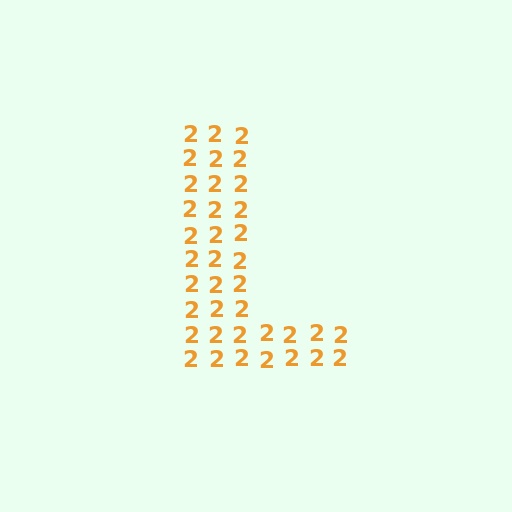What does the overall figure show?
The overall figure shows the letter L.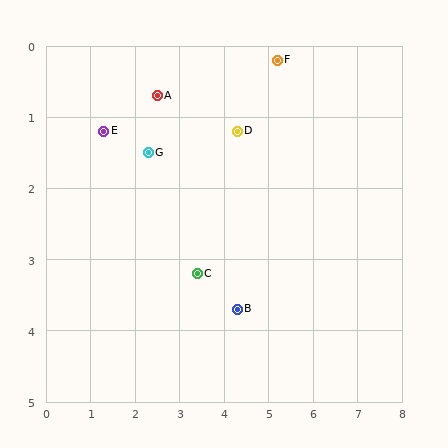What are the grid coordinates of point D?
Point D is at approximately (4.3, 1.2).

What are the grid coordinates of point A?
Point A is at approximately (2.5, 0.7).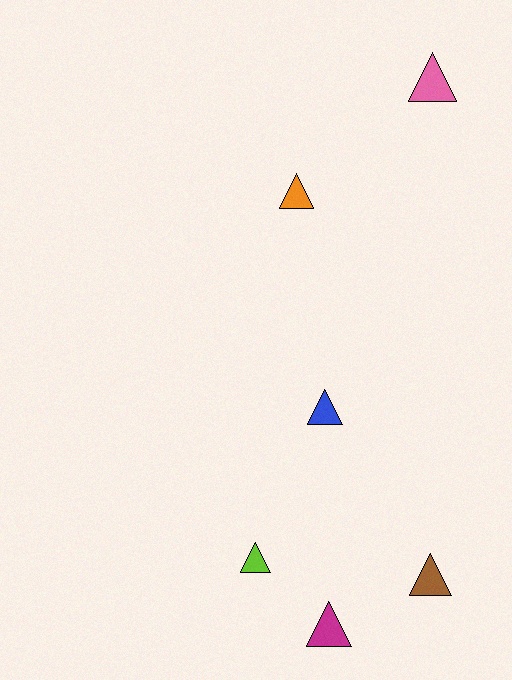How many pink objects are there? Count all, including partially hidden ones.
There is 1 pink object.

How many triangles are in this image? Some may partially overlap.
There are 6 triangles.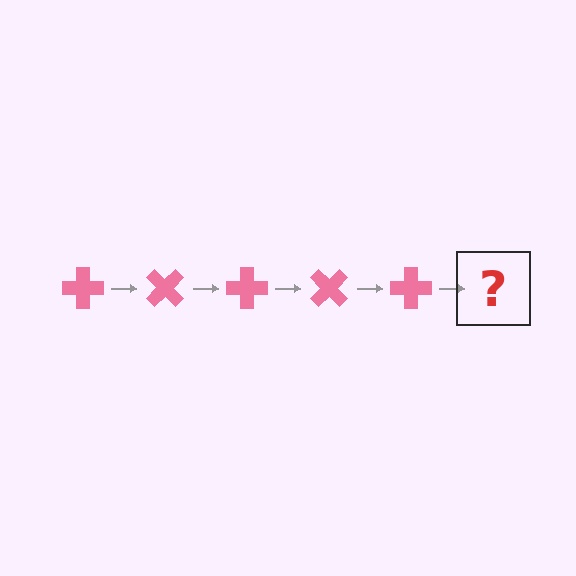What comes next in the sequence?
The next element should be a pink cross rotated 225 degrees.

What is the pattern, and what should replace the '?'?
The pattern is that the cross rotates 45 degrees each step. The '?' should be a pink cross rotated 225 degrees.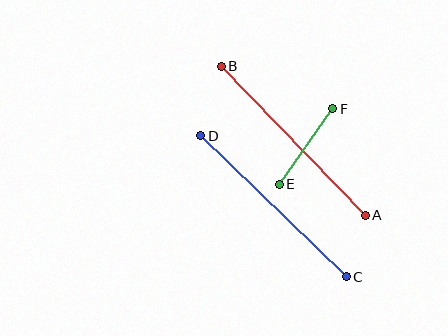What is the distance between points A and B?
The distance is approximately 207 pixels.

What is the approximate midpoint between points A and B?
The midpoint is at approximately (293, 141) pixels.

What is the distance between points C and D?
The distance is approximately 202 pixels.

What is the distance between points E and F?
The distance is approximately 93 pixels.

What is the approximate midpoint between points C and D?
The midpoint is at approximately (274, 206) pixels.